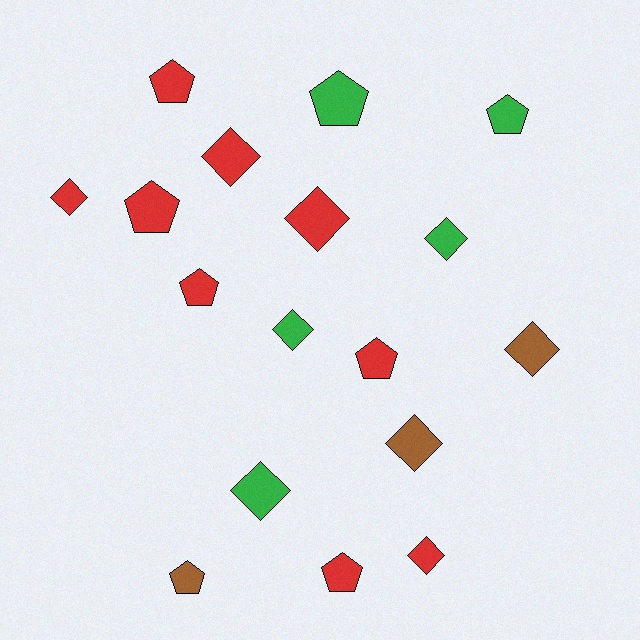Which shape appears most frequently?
Diamond, with 9 objects.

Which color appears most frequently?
Red, with 9 objects.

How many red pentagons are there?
There are 5 red pentagons.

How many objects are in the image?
There are 17 objects.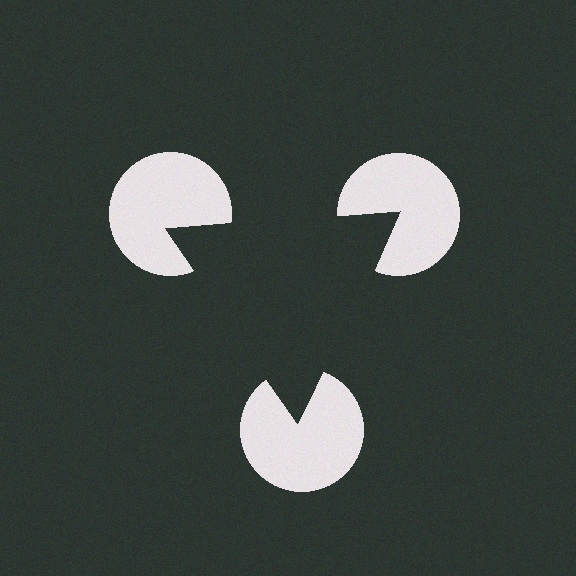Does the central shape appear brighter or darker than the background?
It typically appears slightly darker than the background, even though no actual brightness change is drawn.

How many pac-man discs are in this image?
There are 3 — one at each vertex of the illusory triangle.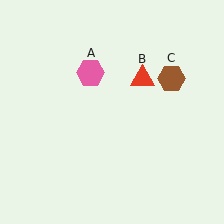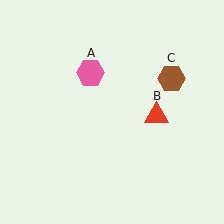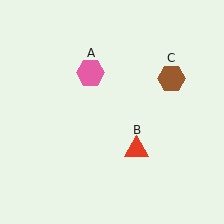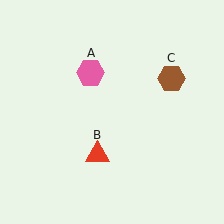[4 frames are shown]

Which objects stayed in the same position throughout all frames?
Pink hexagon (object A) and brown hexagon (object C) remained stationary.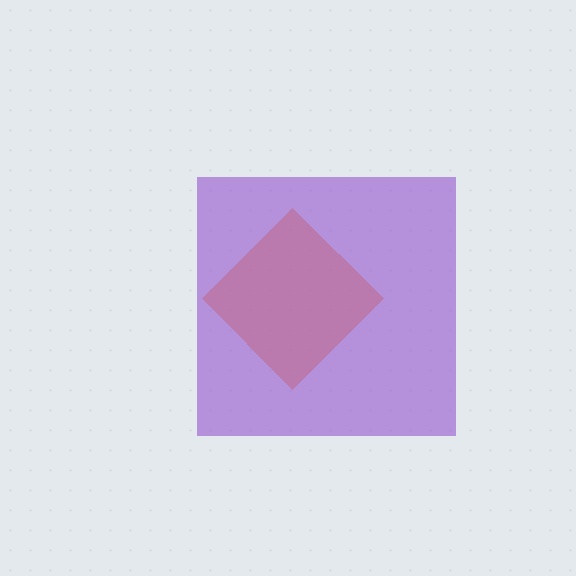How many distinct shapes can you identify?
There are 2 distinct shapes: an orange diamond, a purple square.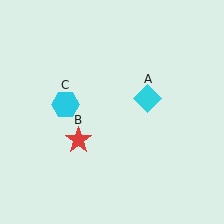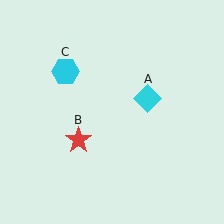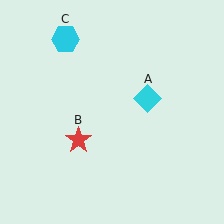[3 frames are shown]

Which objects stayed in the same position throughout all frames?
Cyan diamond (object A) and red star (object B) remained stationary.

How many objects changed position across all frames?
1 object changed position: cyan hexagon (object C).